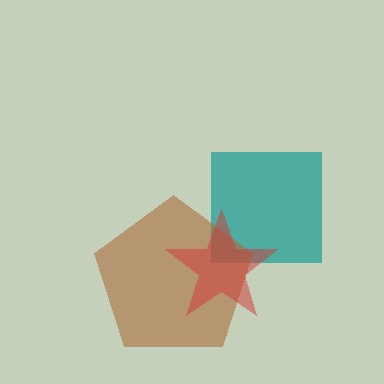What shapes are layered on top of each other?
The layered shapes are: a teal square, a brown pentagon, a red star.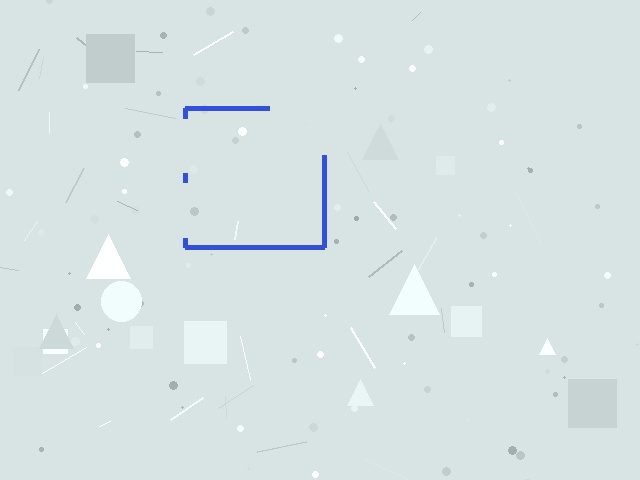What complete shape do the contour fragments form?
The contour fragments form a square.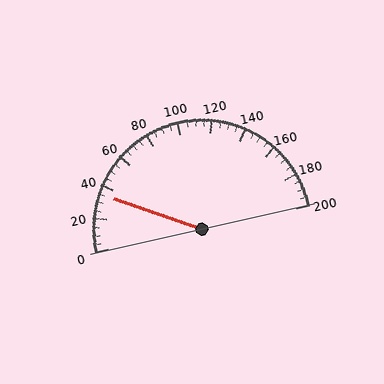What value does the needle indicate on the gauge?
The needle indicates approximately 35.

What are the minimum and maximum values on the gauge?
The gauge ranges from 0 to 200.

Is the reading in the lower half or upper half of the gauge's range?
The reading is in the lower half of the range (0 to 200).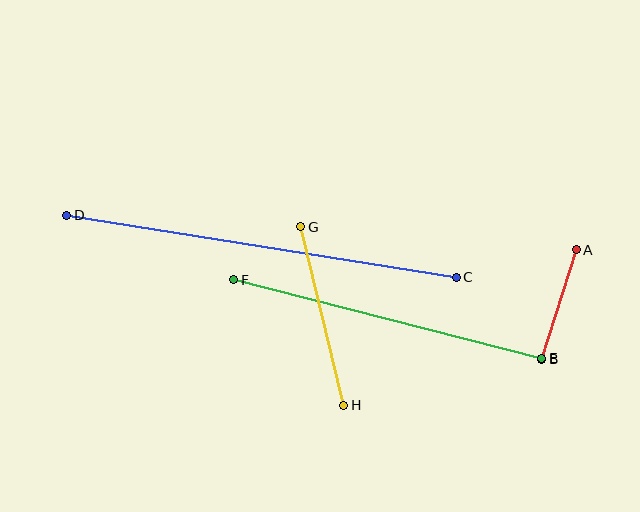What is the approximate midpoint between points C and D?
The midpoint is at approximately (261, 246) pixels.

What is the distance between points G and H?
The distance is approximately 184 pixels.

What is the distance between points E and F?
The distance is approximately 318 pixels.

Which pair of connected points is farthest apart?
Points C and D are farthest apart.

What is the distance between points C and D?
The distance is approximately 394 pixels.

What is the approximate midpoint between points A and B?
The midpoint is at approximately (559, 304) pixels.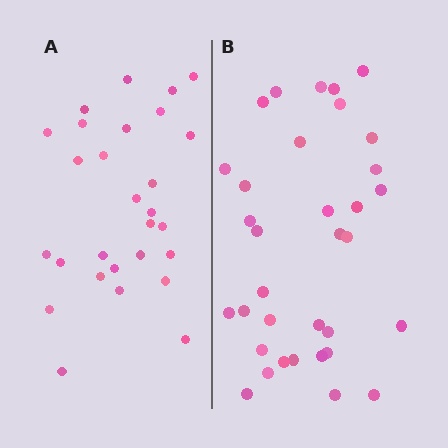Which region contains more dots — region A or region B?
Region B (the right region) has more dots.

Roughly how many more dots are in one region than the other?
Region B has about 6 more dots than region A.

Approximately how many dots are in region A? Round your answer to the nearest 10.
About 30 dots. (The exact count is 28, which rounds to 30.)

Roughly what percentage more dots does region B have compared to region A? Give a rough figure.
About 20% more.